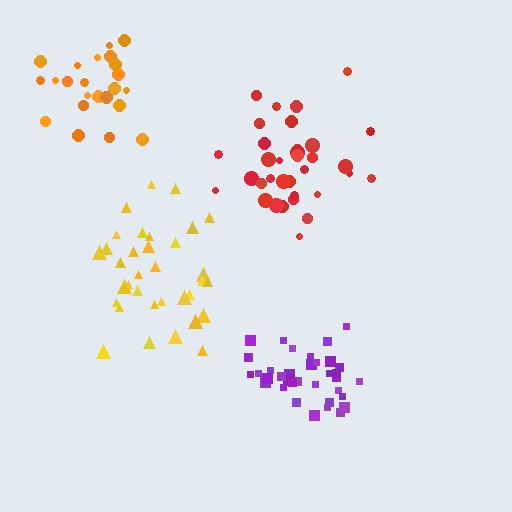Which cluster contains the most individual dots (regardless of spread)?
Red (35).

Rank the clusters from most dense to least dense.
purple, red, yellow, orange.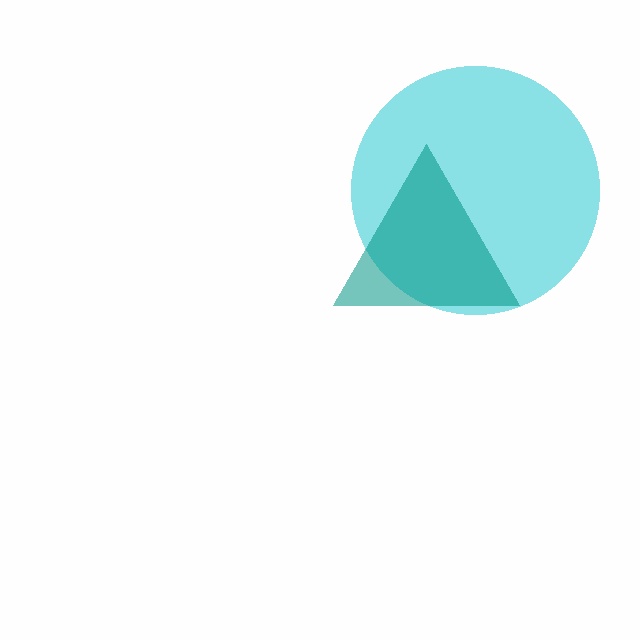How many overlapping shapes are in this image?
There are 2 overlapping shapes in the image.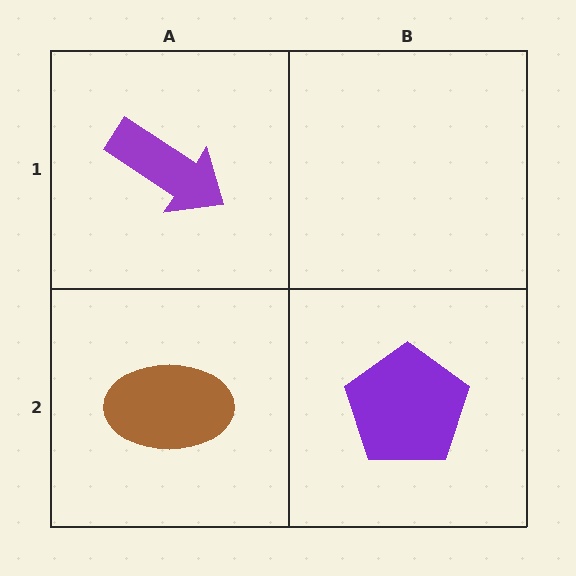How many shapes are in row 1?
1 shape.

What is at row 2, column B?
A purple pentagon.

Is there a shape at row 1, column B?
No, that cell is empty.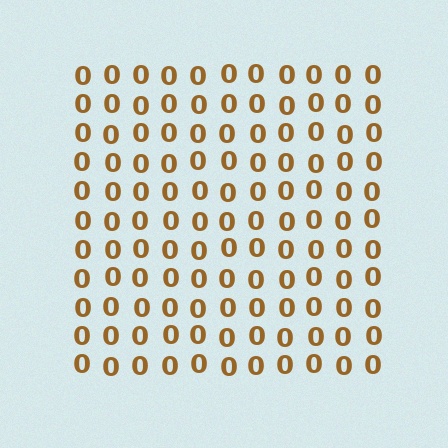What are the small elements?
The small elements are digit 0's.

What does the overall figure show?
The overall figure shows a square.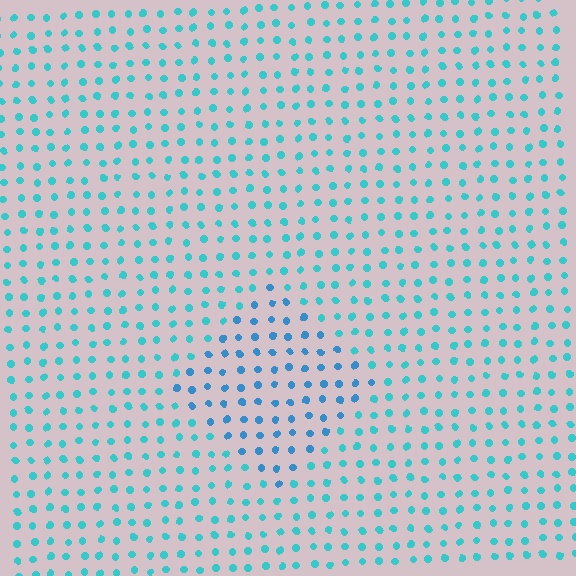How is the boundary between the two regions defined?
The boundary is defined purely by a slight shift in hue (about 24 degrees). Spacing, size, and orientation are identical on both sides.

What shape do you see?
I see a diamond.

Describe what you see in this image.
The image is filled with small cyan elements in a uniform arrangement. A diamond-shaped region is visible where the elements are tinted to a slightly different hue, forming a subtle color boundary.